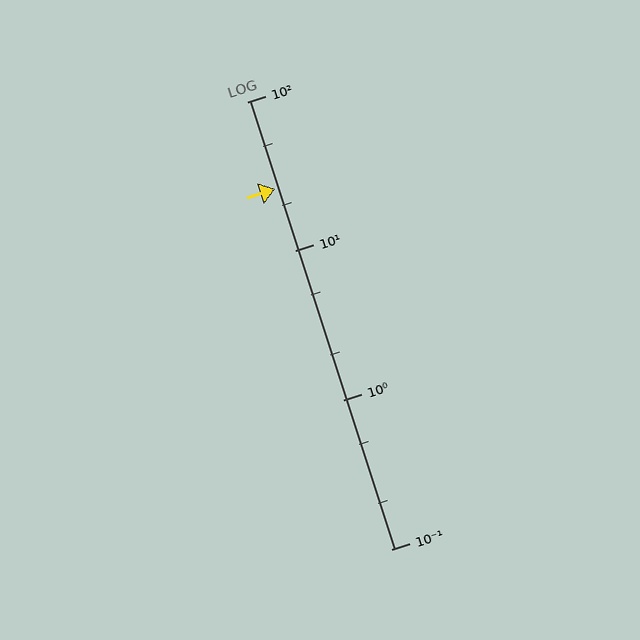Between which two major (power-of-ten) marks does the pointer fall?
The pointer is between 10 and 100.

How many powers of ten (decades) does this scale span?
The scale spans 3 decades, from 0.1 to 100.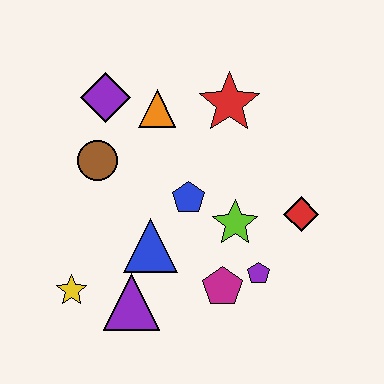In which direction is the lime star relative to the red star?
The lime star is below the red star.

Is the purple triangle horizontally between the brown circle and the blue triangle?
Yes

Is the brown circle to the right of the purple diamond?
No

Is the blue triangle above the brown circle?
No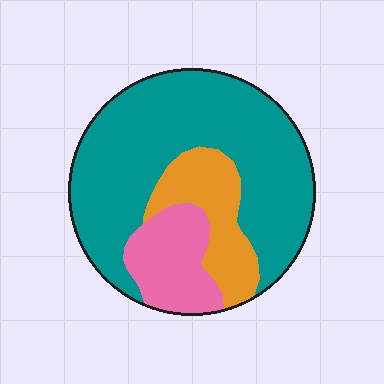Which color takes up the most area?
Teal, at roughly 65%.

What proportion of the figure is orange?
Orange takes up about one sixth (1/6) of the figure.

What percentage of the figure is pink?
Pink takes up about one sixth (1/6) of the figure.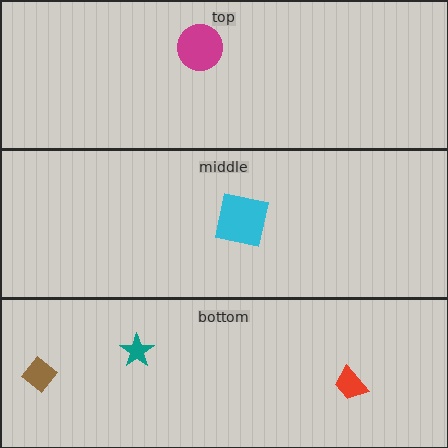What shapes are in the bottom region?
The brown diamond, the red trapezoid, the teal star.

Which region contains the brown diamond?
The bottom region.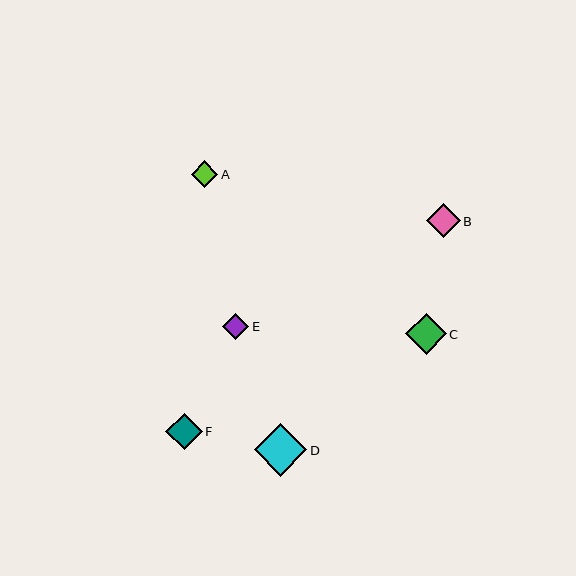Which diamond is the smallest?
Diamond E is the smallest with a size of approximately 26 pixels.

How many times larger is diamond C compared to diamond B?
Diamond C is approximately 1.2 times the size of diamond B.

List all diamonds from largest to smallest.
From largest to smallest: D, C, F, B, A, E.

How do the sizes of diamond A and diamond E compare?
Diamond A and diamond E are approximately the same size.